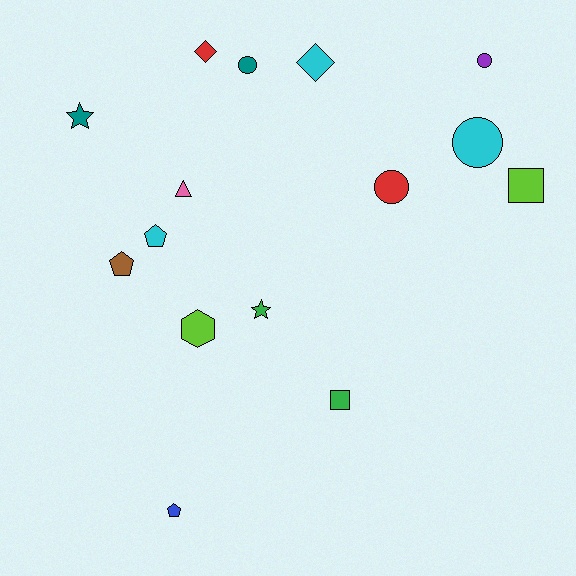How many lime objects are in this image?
There are 2 lime objects.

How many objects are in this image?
There are 15 objects.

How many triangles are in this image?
There is 1 triangle.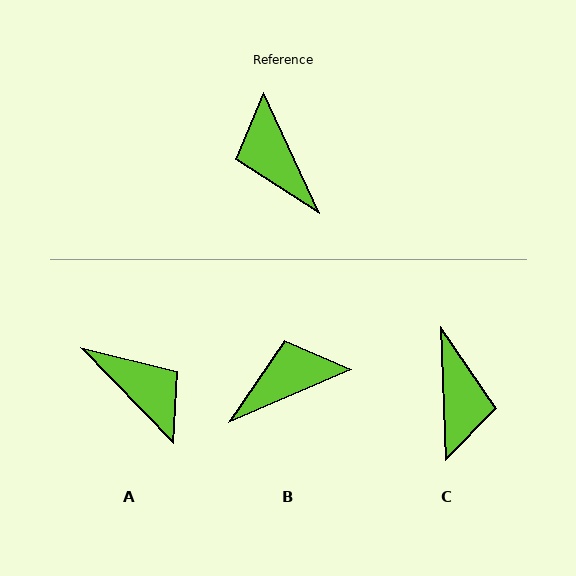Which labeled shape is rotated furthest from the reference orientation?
A, about 161 degrees away.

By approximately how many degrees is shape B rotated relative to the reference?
Approximately 92 degrees clockwise.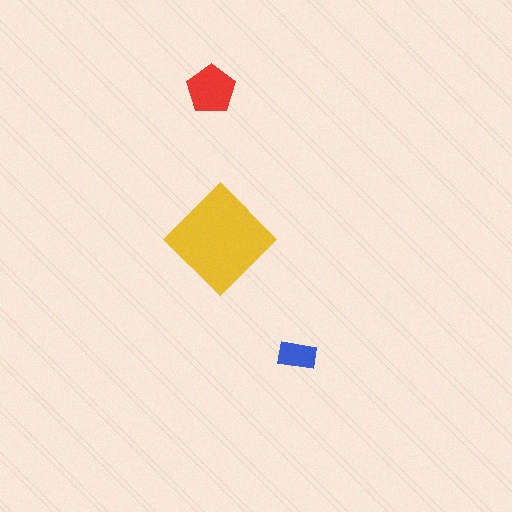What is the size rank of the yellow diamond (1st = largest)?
1st.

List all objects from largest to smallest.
The yellow diamond, the red pentagon, the blue rectangle.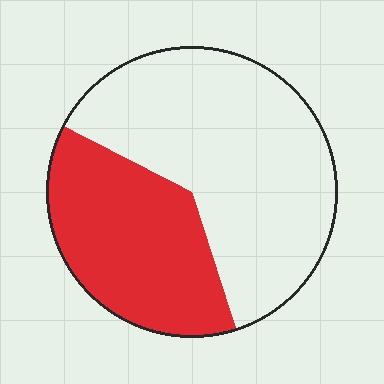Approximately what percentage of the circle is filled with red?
Approximately 40%.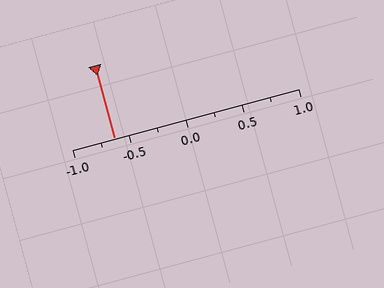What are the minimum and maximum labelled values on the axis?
The axis runs from -1.0 to 1.0.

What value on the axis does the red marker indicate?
The marker indicates approximately -0.62.